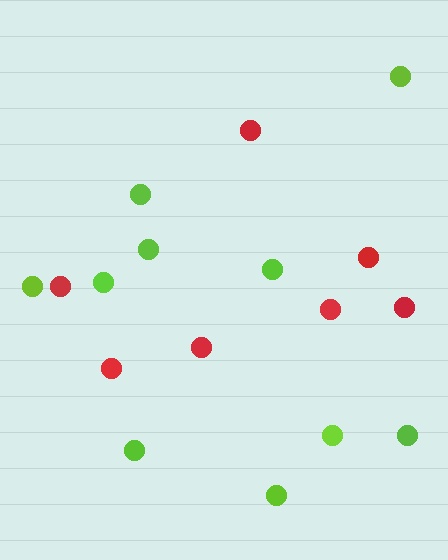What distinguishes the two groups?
There are 2 groups: one group of lime circles (10) and one group of red circles (7).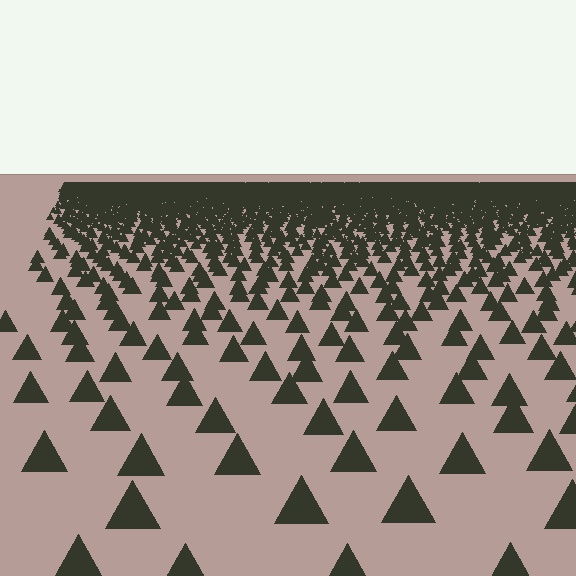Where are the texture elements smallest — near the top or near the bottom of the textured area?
Near the top.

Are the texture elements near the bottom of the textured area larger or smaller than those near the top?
Larger. Near the bottom, elements are closer to the viewer and appear at a bigger on-screen size.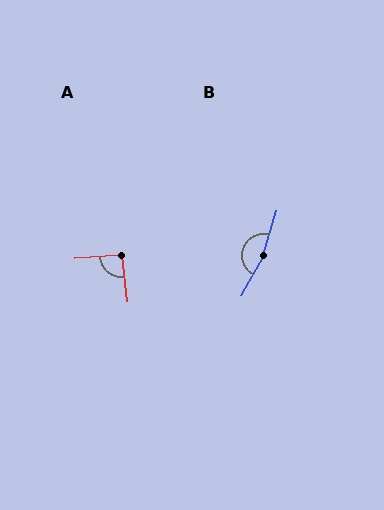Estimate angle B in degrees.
Approximately 168 degrees.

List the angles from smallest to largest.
A (92°), B (168°).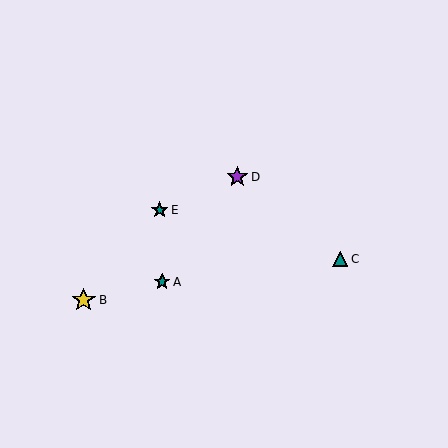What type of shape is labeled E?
Shape E is a teal star.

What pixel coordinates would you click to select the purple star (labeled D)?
Click at (237, 177) to select the purple star D.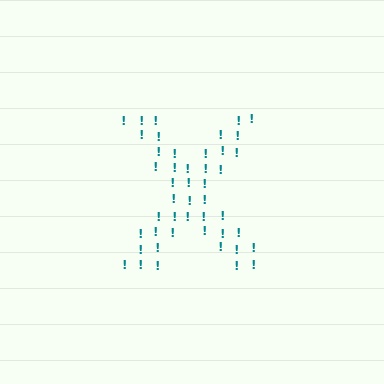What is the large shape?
The large shape is the letter X.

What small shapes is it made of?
It is made of small exclamation marks.